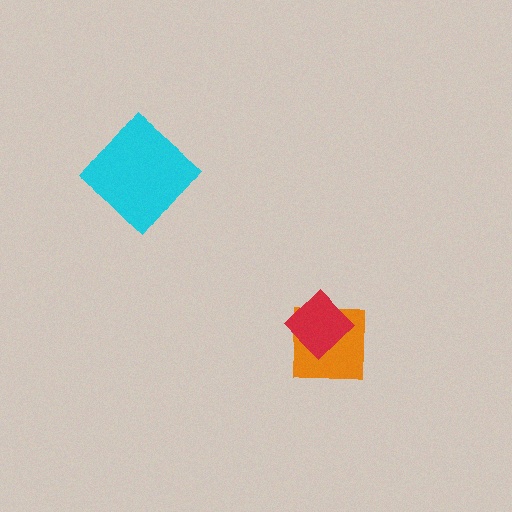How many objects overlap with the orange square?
1 object overlaps with the orange square.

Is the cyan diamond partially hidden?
No, no other shape covers it.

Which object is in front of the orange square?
The red diamond is in front of the orange square.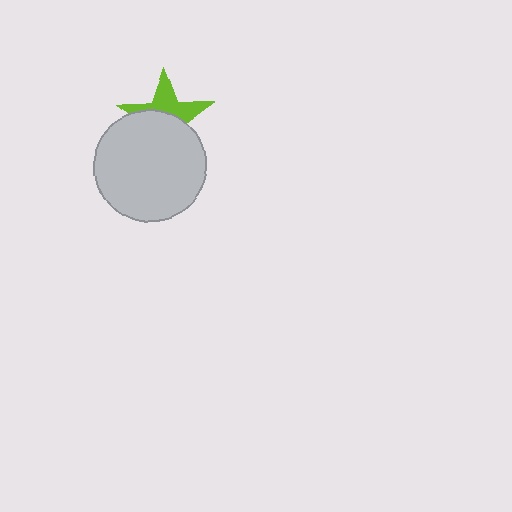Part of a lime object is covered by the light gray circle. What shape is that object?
It is a star.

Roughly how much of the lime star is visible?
A small part of it is visible (roughly 43%).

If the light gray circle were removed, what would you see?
You would see the complete lime star.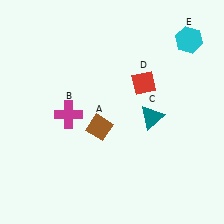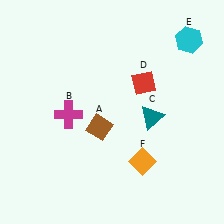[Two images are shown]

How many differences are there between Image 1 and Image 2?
There is 1 difference between the two images.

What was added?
An orange diamond (F) was added in Image 2.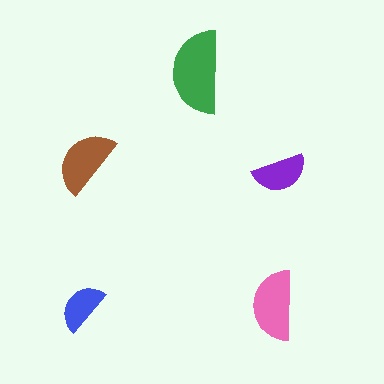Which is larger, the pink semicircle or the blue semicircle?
The pink one.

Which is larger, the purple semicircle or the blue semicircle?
The purple one.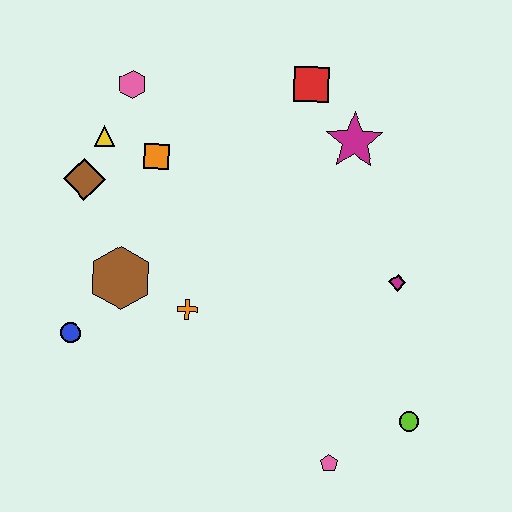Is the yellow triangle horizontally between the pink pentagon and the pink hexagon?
No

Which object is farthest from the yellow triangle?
The lime circle is farthest from the yellow triangle.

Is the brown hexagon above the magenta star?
No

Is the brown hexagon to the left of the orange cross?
Yes